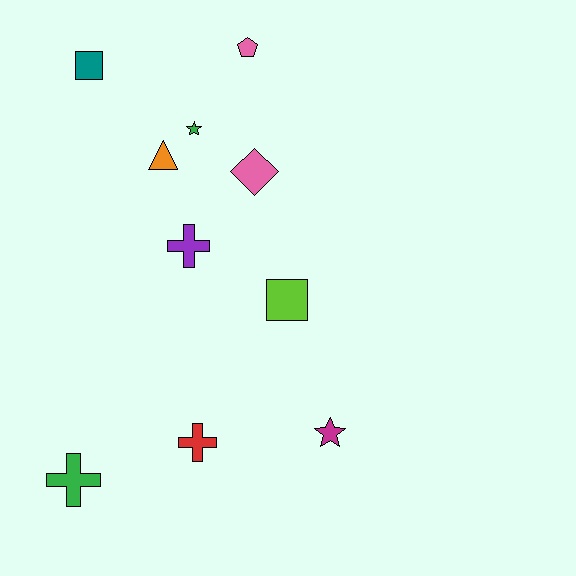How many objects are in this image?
There are 10 objects.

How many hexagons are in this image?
There are no hexagons.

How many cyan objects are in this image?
There are no cyan objects.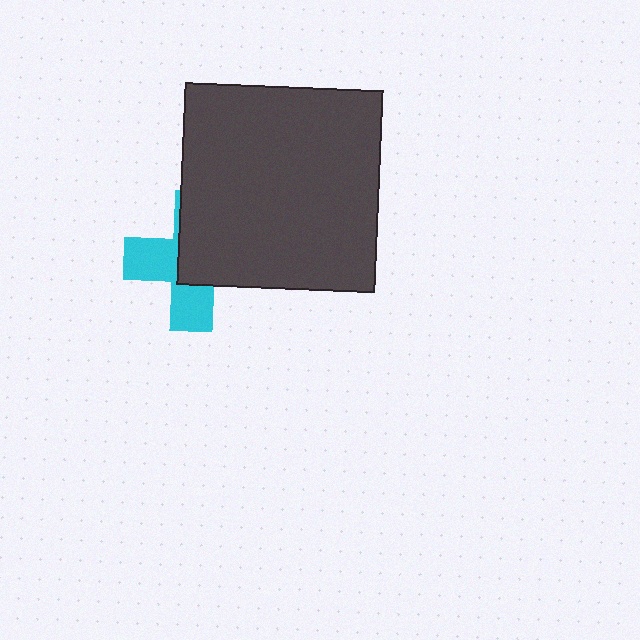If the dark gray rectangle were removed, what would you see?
You would see the complete cyan cross.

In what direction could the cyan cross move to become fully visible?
The cyan cross could move toward the lower-left. That would shift it out from behind the dark gray rectangle entirely.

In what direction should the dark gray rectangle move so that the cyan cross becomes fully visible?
The dark gray rectangle should move toward the upper-right. That is the shortest direction to clear the overlap and leave the cyan cross fully visible.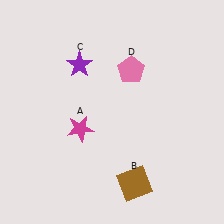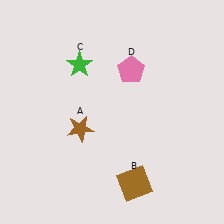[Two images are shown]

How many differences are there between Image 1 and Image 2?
There are 2 differences between the two images.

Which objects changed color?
A changed from magenta to brown. C changed from purple to green.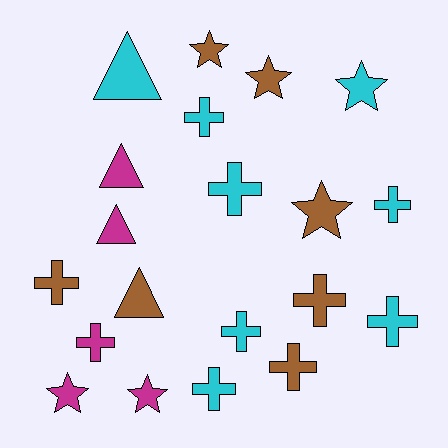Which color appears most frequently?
Cyan, with 8 objects.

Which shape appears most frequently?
Cross, with 10 objects.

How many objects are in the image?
There are 20 objects.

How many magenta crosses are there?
There is 1 magenta cross.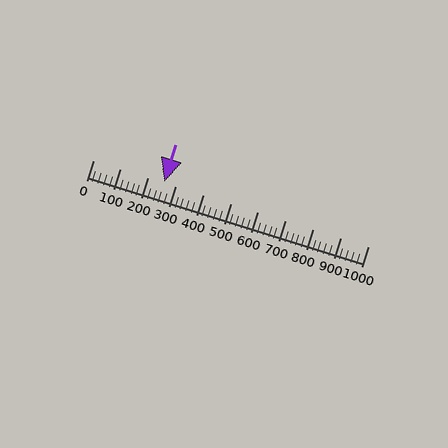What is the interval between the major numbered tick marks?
The major tick marks are spaced 100 units apart.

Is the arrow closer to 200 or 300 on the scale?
The arrow is closer to 300.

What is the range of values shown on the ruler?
The ruler shows values from 0 to 1000.